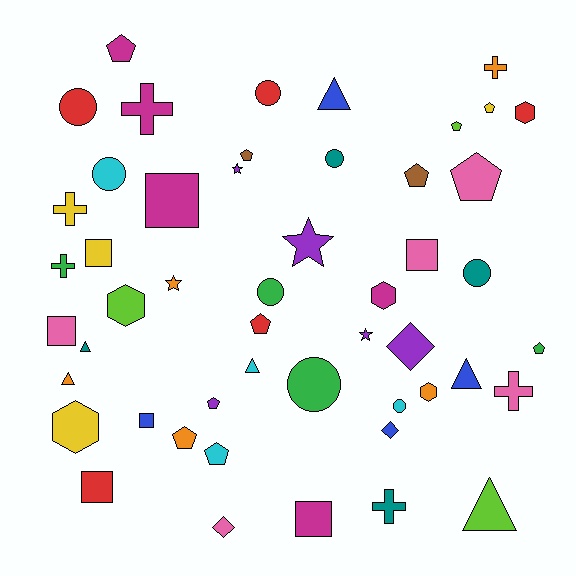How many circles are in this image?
There are 8 circles.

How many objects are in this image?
There are 50 objects.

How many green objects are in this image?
There are 4 green objects.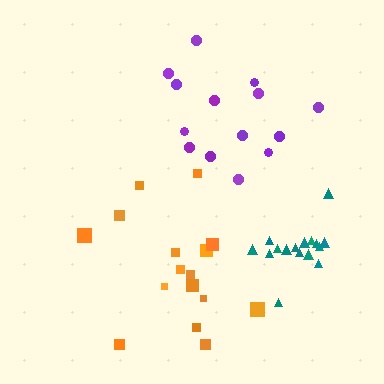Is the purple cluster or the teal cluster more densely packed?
Teal.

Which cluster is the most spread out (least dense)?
Orange.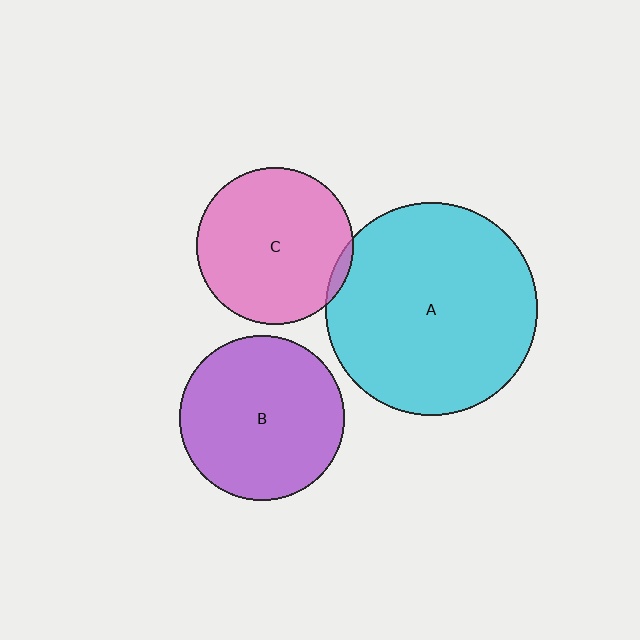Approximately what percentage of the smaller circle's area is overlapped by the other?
Approximately 5%.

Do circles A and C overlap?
Yes.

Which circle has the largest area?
Circle A (cyan).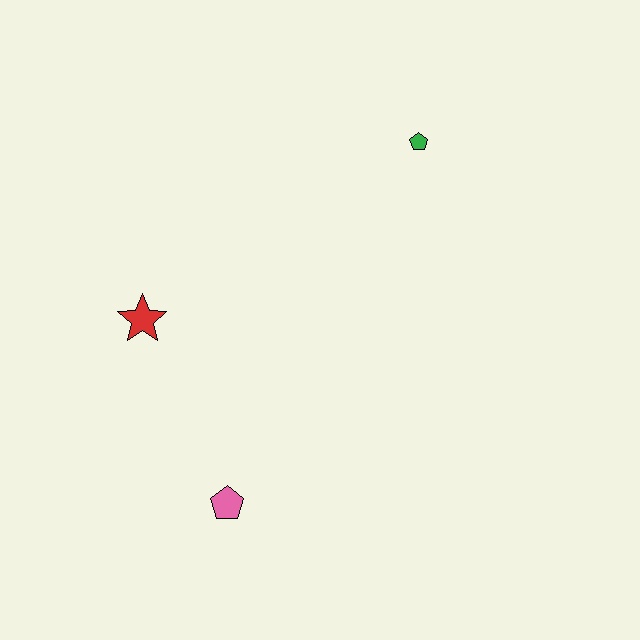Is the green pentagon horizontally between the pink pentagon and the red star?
No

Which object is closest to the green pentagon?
The red star is closest to the green pentagon.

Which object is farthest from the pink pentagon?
The green pentagon is farthest from the pink pentagon.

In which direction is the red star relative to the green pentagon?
The red star is to the left of the green pentagon.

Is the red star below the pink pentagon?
No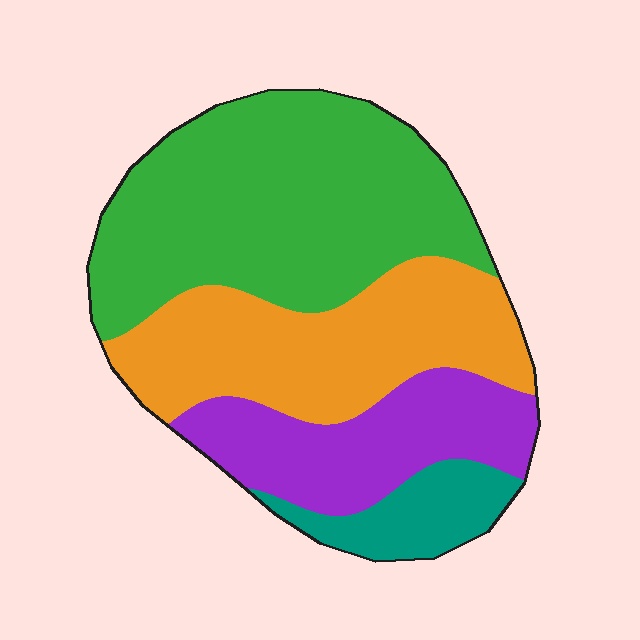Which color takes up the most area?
Green, at roughly 40%.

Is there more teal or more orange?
Orange.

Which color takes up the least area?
Teal, at roughly 10%.